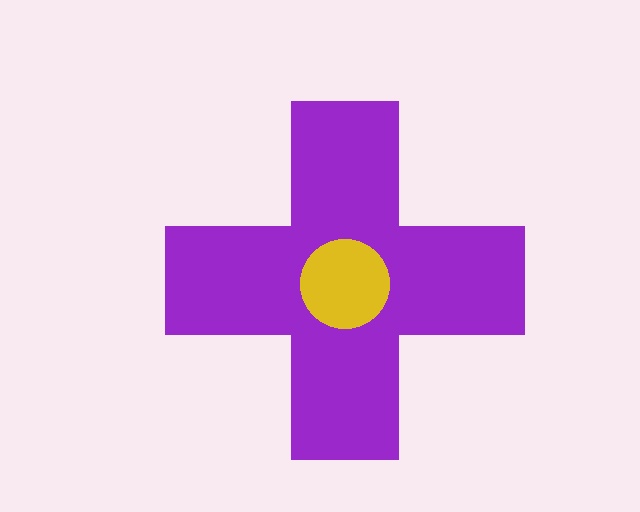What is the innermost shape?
The yellow circle.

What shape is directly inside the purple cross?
The yellow circle.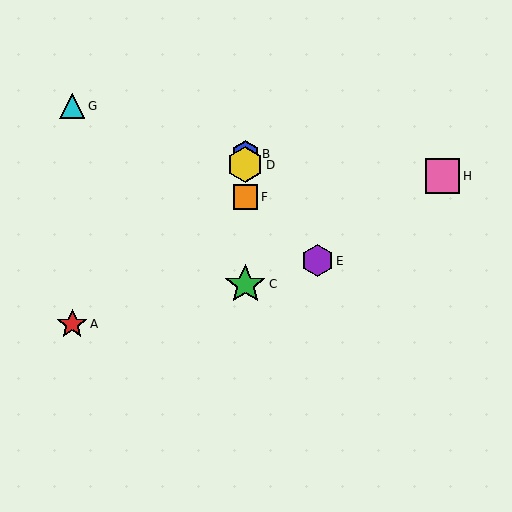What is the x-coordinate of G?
Object G is at x≈72.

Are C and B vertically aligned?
Yes, both are at x≈245.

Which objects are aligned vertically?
Objects B, C, D, F are aligned vertically.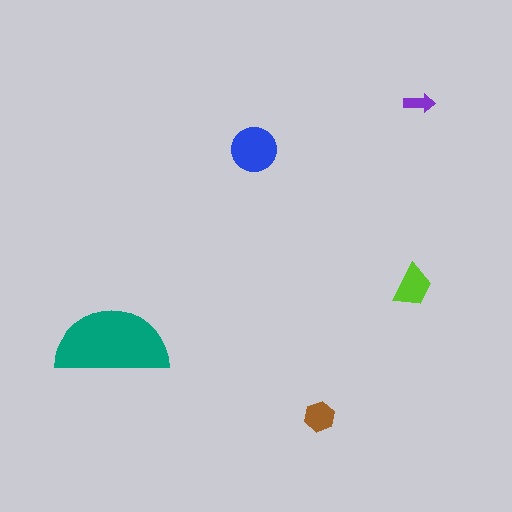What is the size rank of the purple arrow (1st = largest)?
5th.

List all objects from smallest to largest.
The purple arrow, the brown hexagon, the lime trapezoid, the blue circle, the teal semicircle.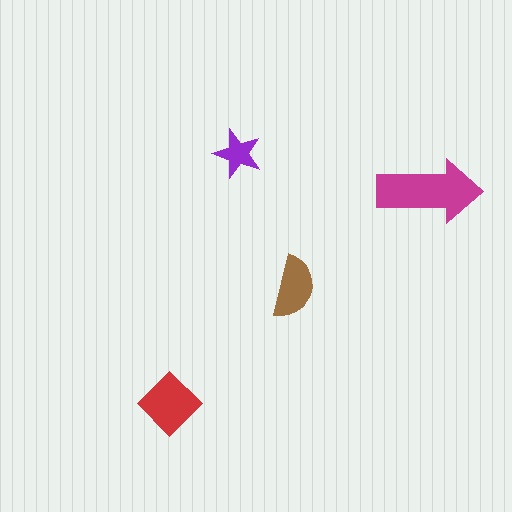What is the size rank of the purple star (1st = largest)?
4th.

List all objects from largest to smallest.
The magenta arrow, the red diamond, the brown semicircle, the purple star.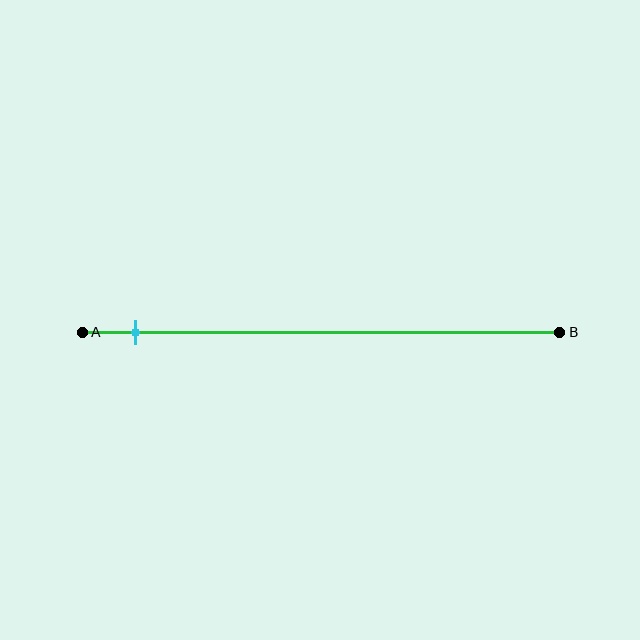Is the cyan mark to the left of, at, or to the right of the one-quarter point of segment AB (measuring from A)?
The cyan mark is to the left of the one-quarter point of segment AB.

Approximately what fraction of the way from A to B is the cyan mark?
The cyan mark is approximately 10% of the way from A to B.